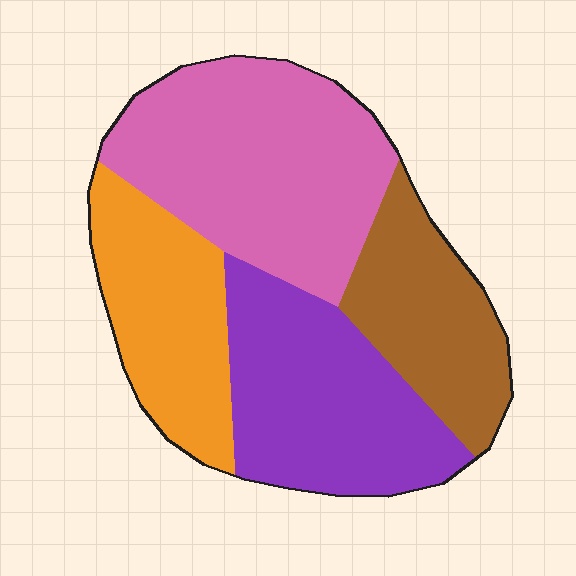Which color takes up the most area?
Pink, at roughly 35%.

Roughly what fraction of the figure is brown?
Brown takes up about one fifth (1/5) of the figure.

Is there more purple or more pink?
Pink.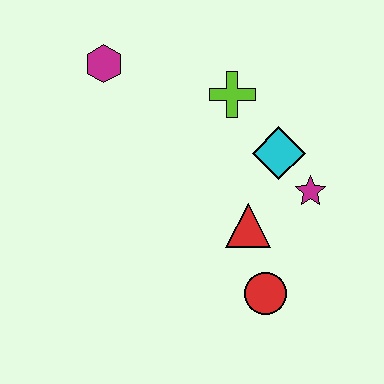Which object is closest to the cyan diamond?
The magenta star is closest to the cyan diamond.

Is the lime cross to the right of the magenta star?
No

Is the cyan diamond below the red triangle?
No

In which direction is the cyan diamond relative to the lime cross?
The cyan diamond is below the lime cross.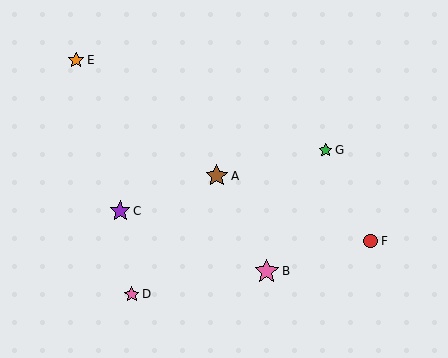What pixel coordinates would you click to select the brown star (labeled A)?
Click at (217, 176) to select the brown star A.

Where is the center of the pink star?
The center of the pink star is at (132, 294).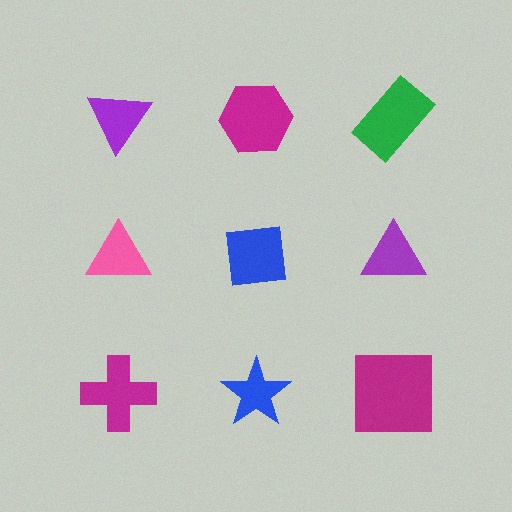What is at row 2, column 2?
A blue square.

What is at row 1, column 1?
A purple triangle.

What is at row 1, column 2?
A magenta hexagon.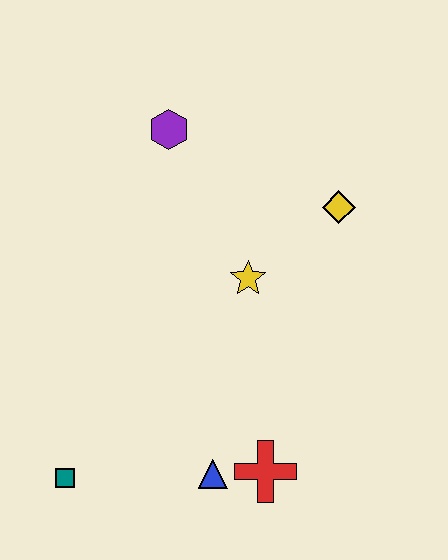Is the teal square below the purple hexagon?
Yes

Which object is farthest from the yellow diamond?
The teal square is farthest from the yellow diamond.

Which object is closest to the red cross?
The blue triangle is closest to the red cross.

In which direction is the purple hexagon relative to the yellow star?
The purple hexagon is above the yellow star.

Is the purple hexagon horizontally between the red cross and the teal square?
Yes